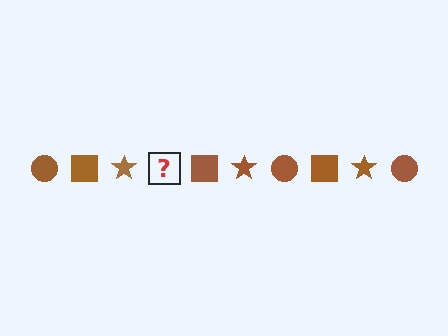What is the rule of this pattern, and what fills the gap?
The rule is that the pattern cycles through circle, square, star shapes in brown. The gap should be filled with a brown circle.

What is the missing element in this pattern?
The missing element is a brown circle.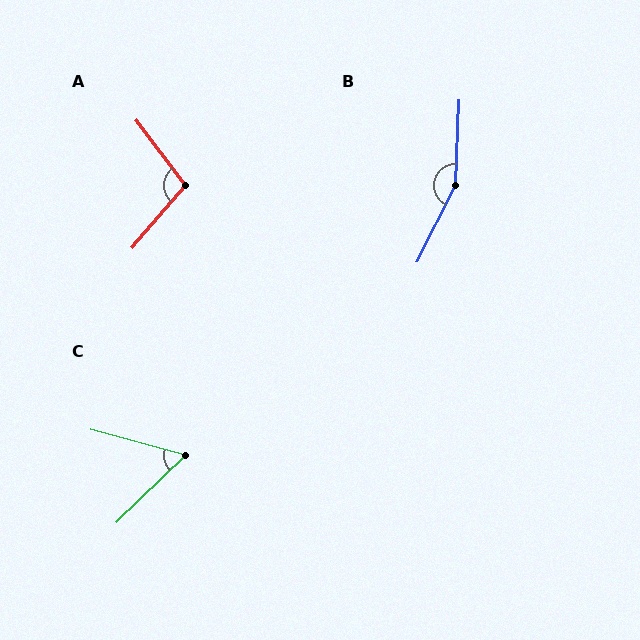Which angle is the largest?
B, at approximately 155 degrees.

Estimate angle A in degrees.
Approximately 102 degrees.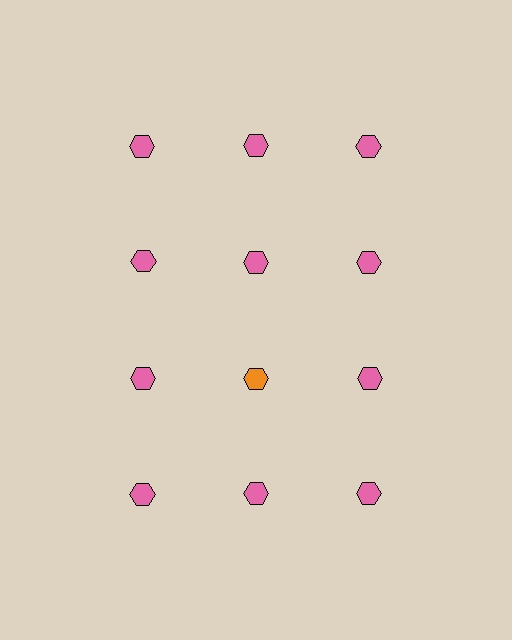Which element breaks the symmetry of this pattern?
The orange hexagon in the third row, second from left column breaks the symmetry. All other shapes are pink hexagons.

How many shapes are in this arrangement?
There are 12 shapes arranged in a grid pattern.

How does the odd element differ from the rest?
It has a different color: orange instead of pink.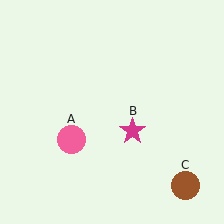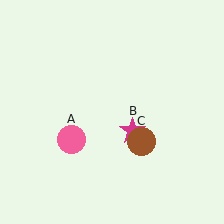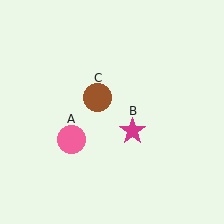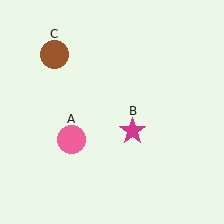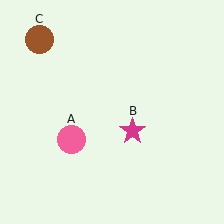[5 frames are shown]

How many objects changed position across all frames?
1 object changed position: brown circle (object C).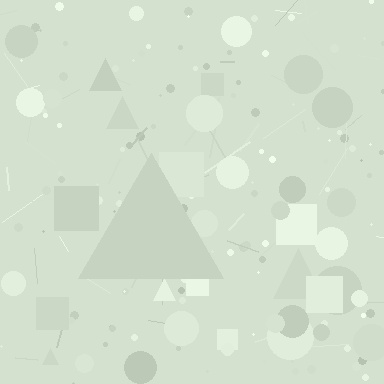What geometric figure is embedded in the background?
A triangle is embedded in the background.